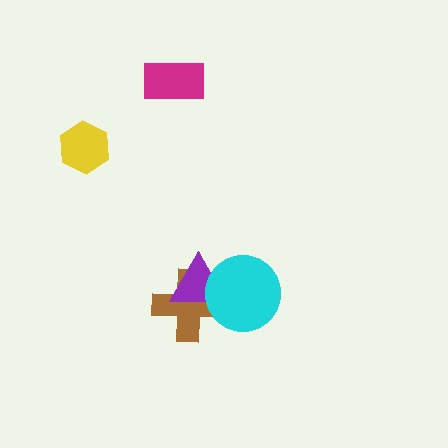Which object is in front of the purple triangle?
The cyan circle is in front of the purple triangle.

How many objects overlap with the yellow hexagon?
0 objects overlap with the yellow hexagon.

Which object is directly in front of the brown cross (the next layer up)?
The purple triangle is directly in front of the brown cross.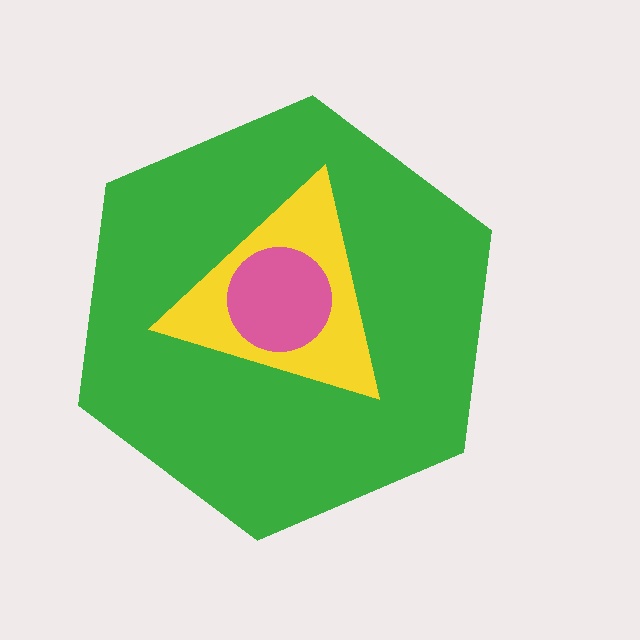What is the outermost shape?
The green hexagon.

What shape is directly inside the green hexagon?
The yellow triangle.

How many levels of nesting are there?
3.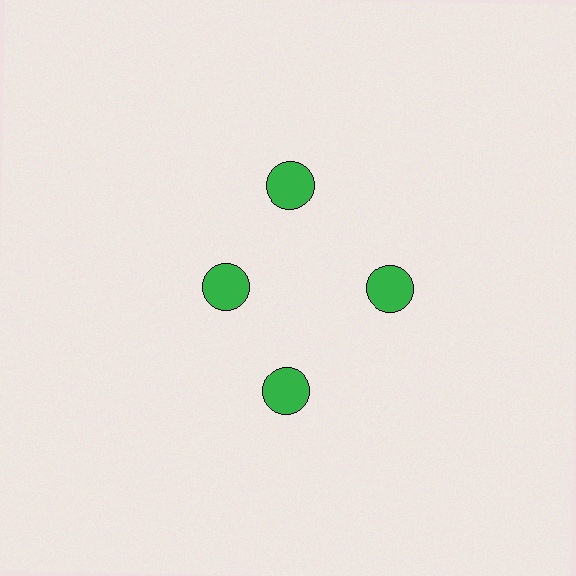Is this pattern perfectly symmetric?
No. The 4 green circles are arranged in a ring, but one element near the 9 o'clock position is pulled inward toward the center, breaking the 4-fold rotational symmetry.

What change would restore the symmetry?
The symmetry would be restored by moving it outward, back onto the ring so that all 4 circles sit at equal angles and equal distance from the center.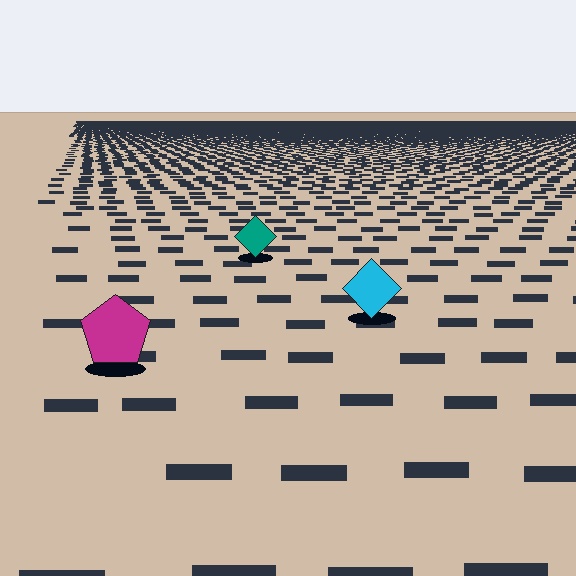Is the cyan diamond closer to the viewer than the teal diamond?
Yes. The cyan diamond is closer — you can tell from the texture gradient: the ground texture is coarser near it.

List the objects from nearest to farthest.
From nearest to farthest: the magenta pentagon, the cyan diamond, the teal diamond.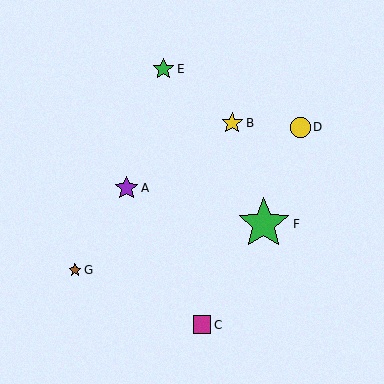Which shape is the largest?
The green star (labeled F) is the largest.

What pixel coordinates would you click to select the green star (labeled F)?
Click at (264, 224) to select the green star F.